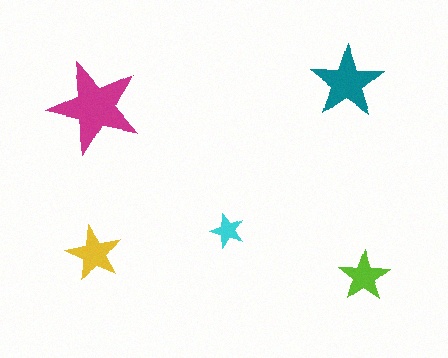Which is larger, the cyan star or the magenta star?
The magenta one.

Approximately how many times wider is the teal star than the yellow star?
About 1.5 times wider.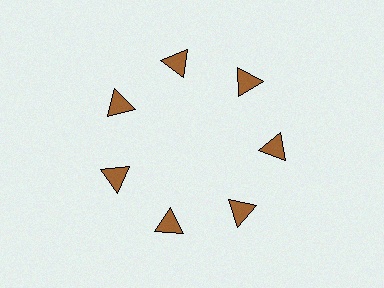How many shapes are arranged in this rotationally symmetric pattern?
There are 7 shapes, arranged in 7 groups of 1.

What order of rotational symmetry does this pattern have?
This pattern has 7-fold rotational symmetry.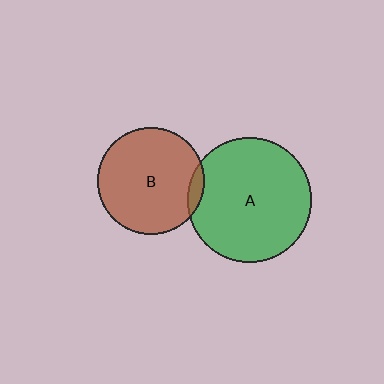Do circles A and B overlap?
Yes.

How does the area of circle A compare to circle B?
Approximately 1.4 times.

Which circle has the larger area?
Circle A (green).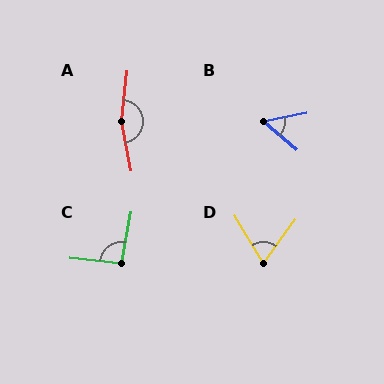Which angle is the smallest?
B, at approximately 51 degrees.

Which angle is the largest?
A, at approximately 163 degrees.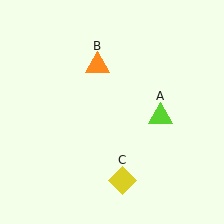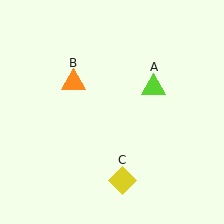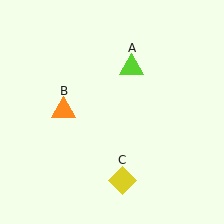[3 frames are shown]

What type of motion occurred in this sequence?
The lime triangle (object A), orange triangle (object B) rotated counterclockwise around the center of the scene.